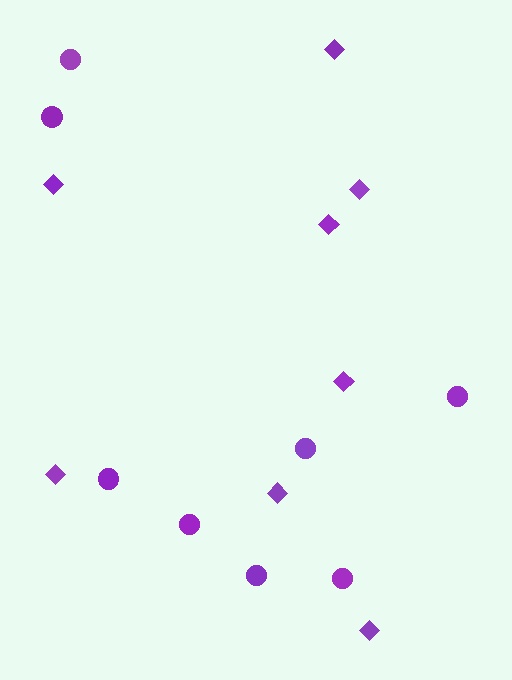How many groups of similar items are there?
There are 2 groups: one group of diamonds (8) and one group of circles (8).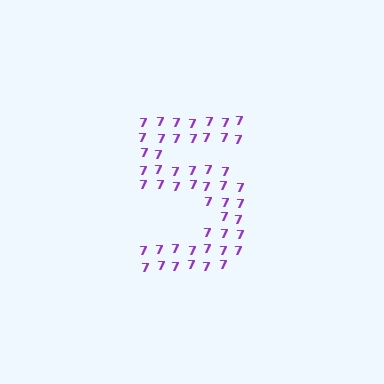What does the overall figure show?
The overall figure shows the digit 5.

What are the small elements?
The small elements are digit 7's.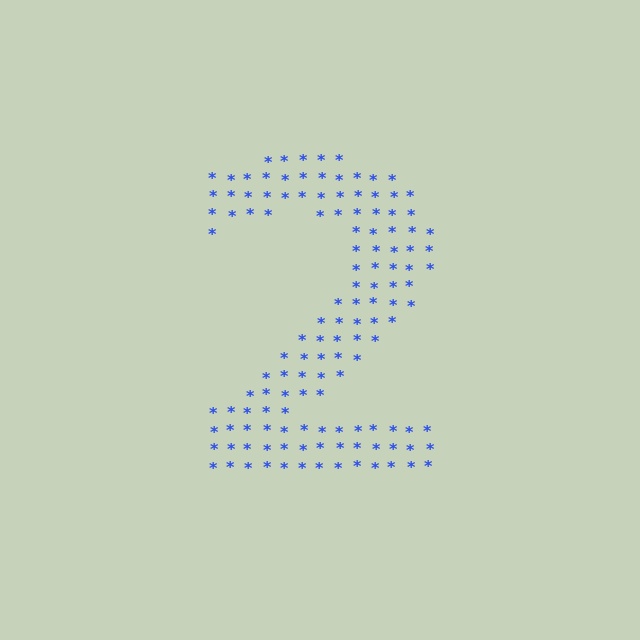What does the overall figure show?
The overall figure shows the digit 2.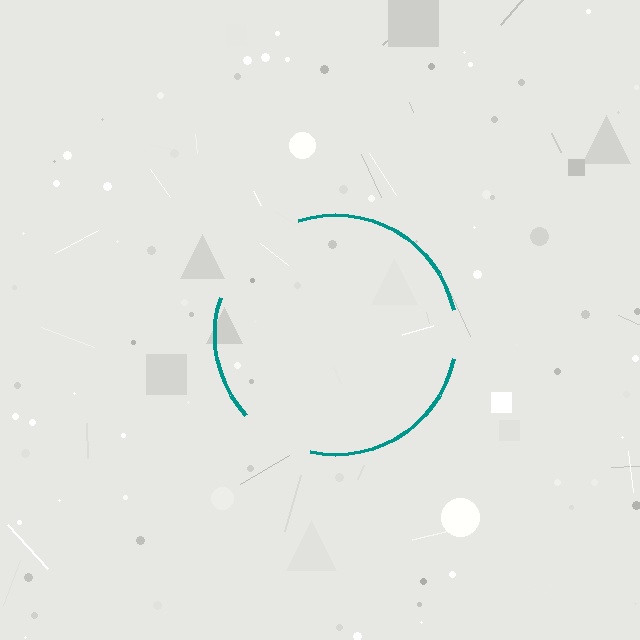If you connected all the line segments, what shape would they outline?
They would outline a circle.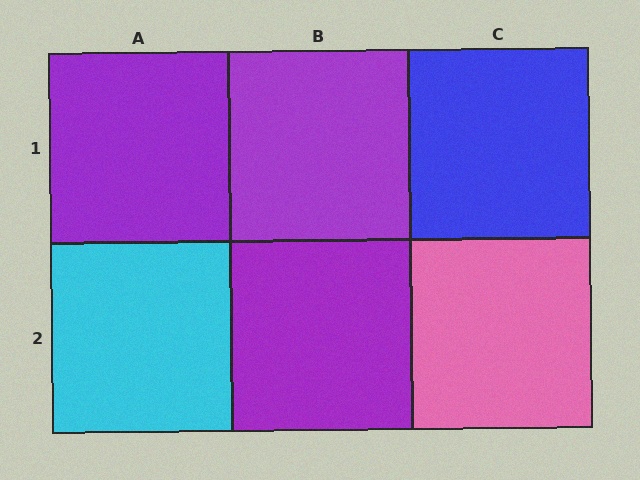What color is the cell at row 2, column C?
Pink.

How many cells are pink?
1 cell is pink.